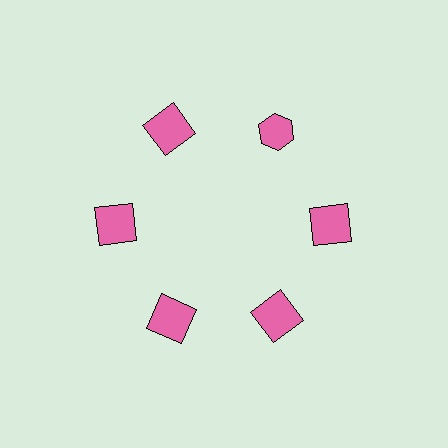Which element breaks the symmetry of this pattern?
The pink hexagon at roughly the 1 o'clock position breaks the symmetry. All other shapes are pink squares.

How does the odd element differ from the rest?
It has a different shape: hexagon instead of square.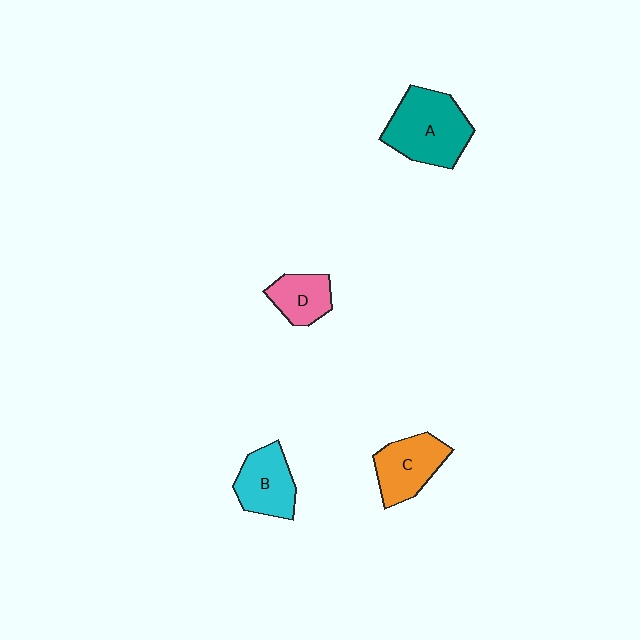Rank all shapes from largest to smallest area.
From largest to smallest: A (teal), C (orange), B (cyan), D (pink).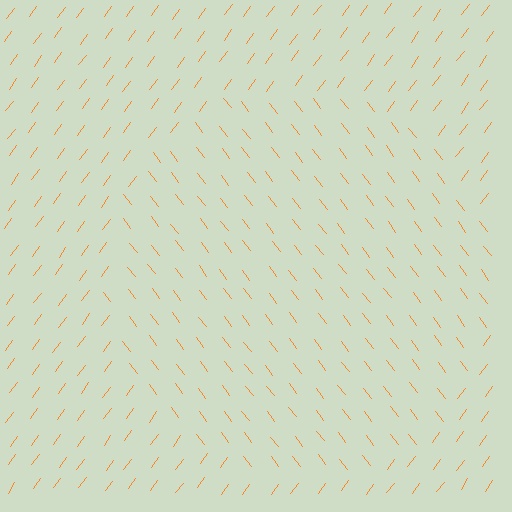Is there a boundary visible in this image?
Yes, there is a texture boundary formed by a change in line orientation.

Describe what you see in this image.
The image is filled with small orange line segments. A circle region in the image has lines oriented differently from the surrounding lines, creating a visible texture boundary.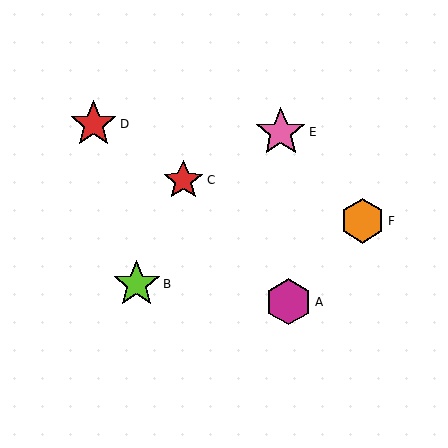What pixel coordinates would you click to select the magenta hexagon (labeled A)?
Click at (289, 302) to select the magenta hexagon A.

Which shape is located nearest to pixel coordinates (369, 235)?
The orange hexagon (labeled F) at (363, 221) is nearest to that location.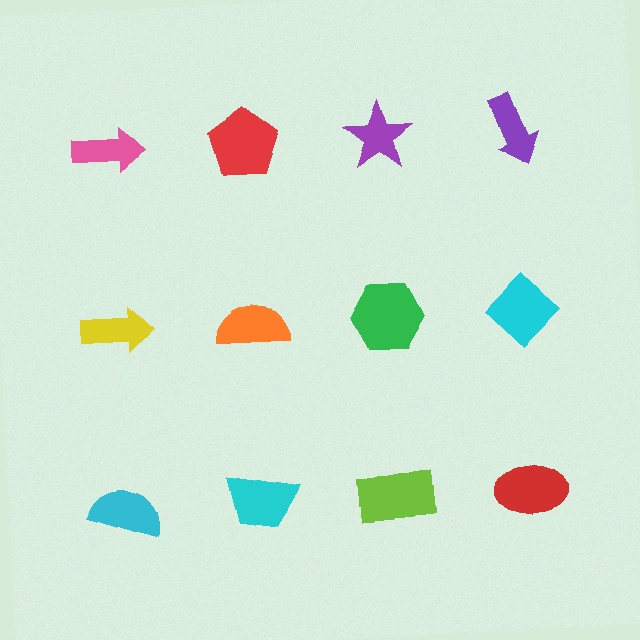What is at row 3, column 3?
A lime rectangle.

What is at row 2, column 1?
A yellow arrow.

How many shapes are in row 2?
4 shapes.